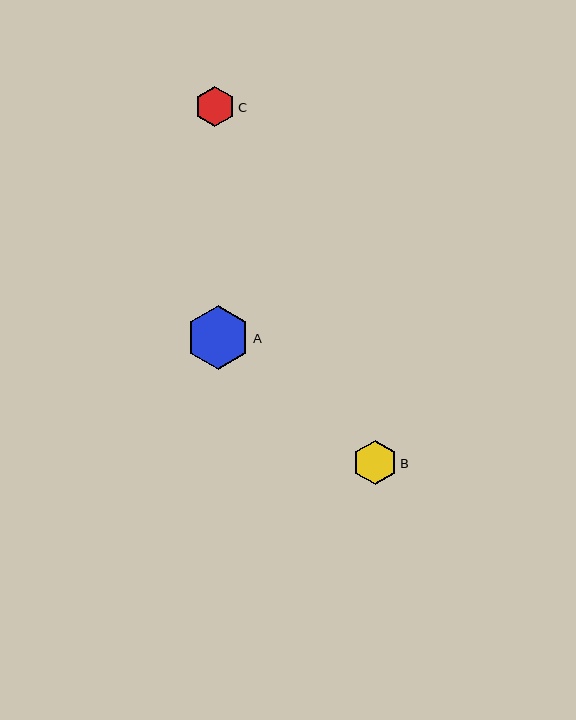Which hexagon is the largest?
Hexagon A is the largest with a size of approximately 64 pixels.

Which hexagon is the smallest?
Hexagon C is the smallest with a size of approximately 41 pixels.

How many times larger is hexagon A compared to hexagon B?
Hexagon A is approximately 1.4 times the size of hexagon B.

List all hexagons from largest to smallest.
From largest to smallest: A, B, C.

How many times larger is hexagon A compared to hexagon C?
Hexagon A is approximately 1.6 times the size of hexagon C.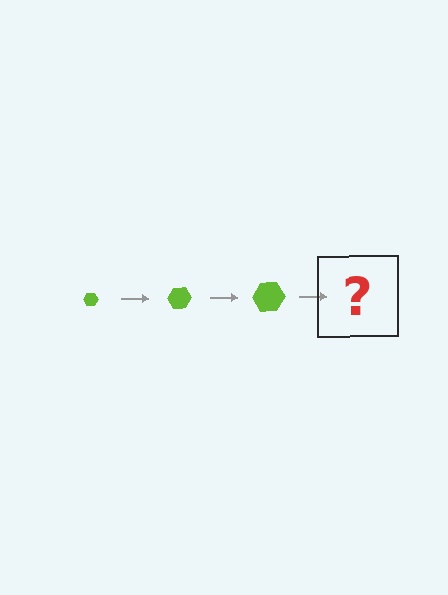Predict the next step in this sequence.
The next step is a lime hexagon, larger than the previous one.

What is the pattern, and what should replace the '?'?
The pattern is that the hexagon gets progressively larger each step. The '?' should be a lime hexagon, larger than the previous one.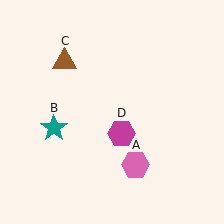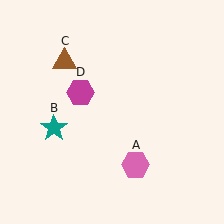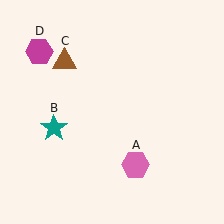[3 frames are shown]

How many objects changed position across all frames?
1 object changed position: magenta hexagon (object D).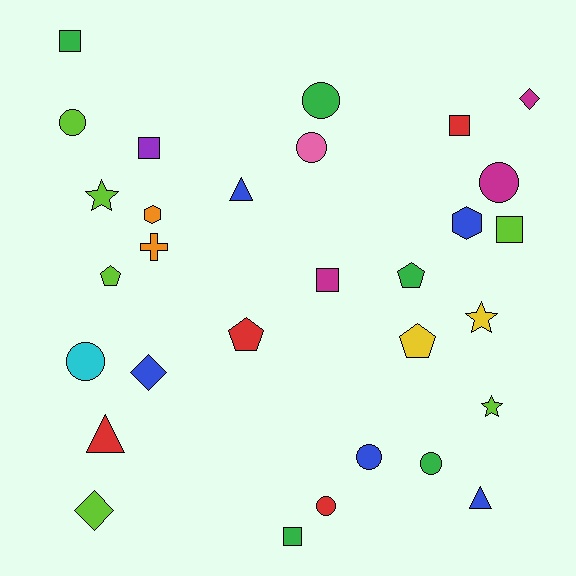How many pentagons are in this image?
There are 4 pentagons.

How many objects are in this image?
There are 30 objects.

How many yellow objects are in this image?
There are 2 yellow objects.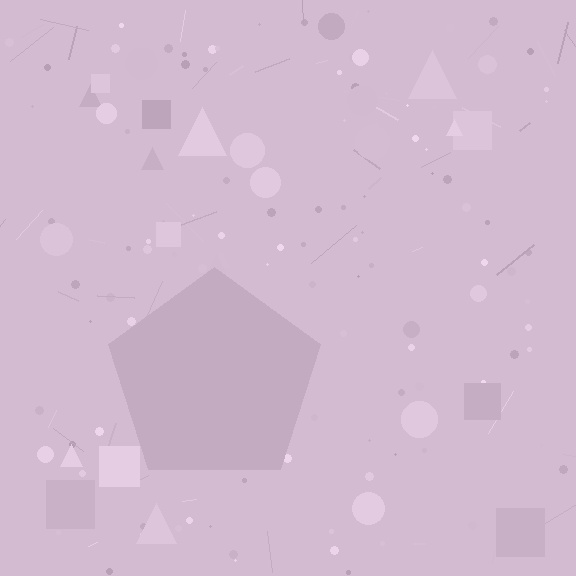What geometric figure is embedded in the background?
A pentagon is embedded in the background.